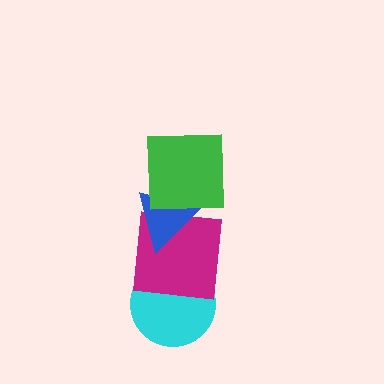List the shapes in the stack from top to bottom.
From top to bottom: the green square, the blue triangle, the magenta square, the cyan circle.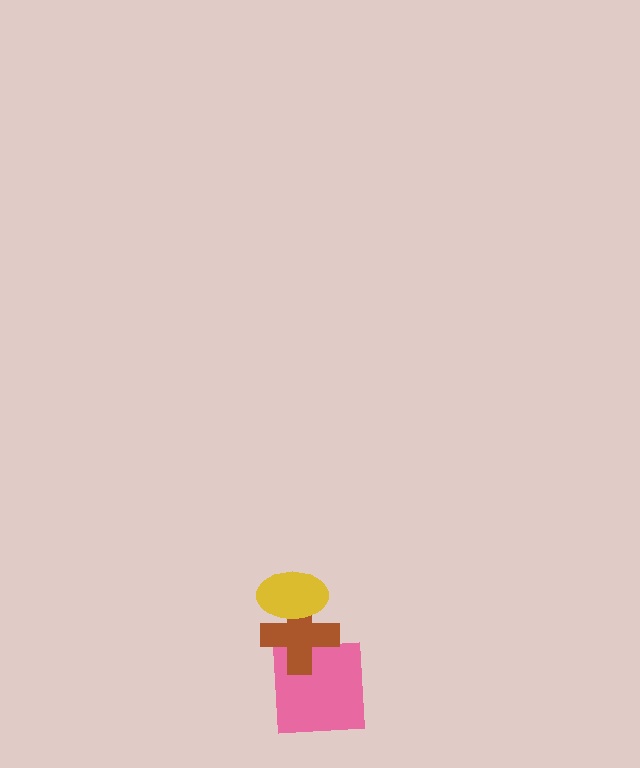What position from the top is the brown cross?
The brown cross is 2nd from the top.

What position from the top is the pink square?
The pink square is 3rd from the top.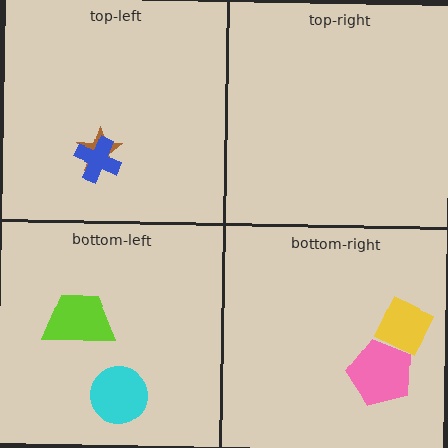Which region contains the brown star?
The top-left region.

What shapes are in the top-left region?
The brown star, the blue cross.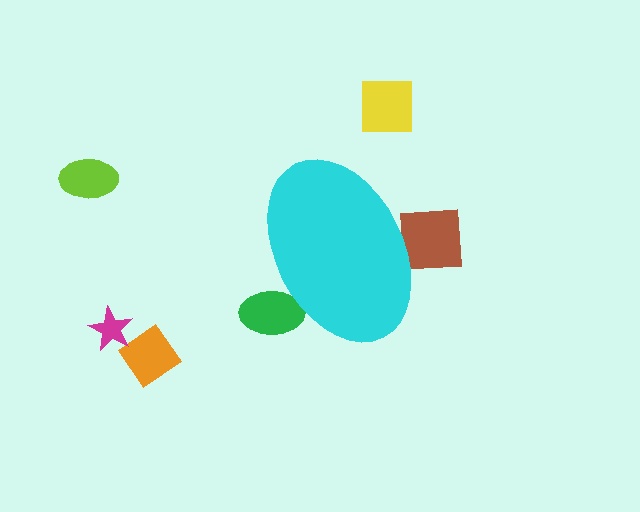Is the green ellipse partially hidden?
Yes, the green ellipse is partially hidden behind the cyan ellipse.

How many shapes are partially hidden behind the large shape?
2 shapes are partially hidden.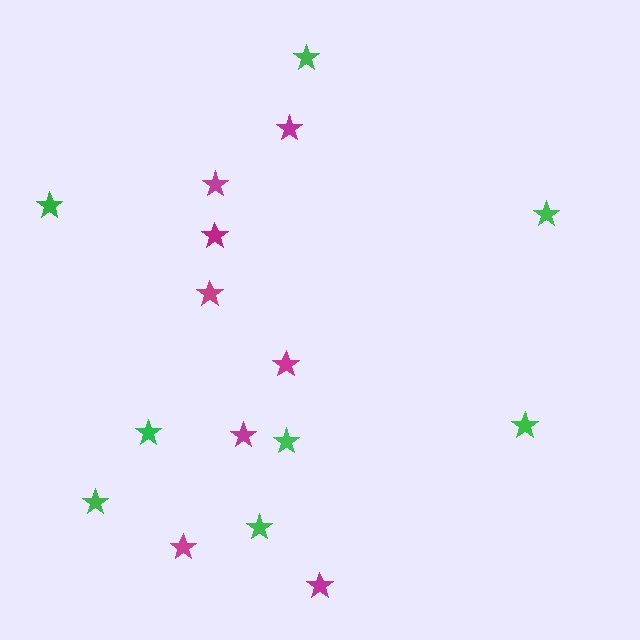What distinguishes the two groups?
There are 2 groups: one group of magenta stars (8) and one group of green stars (8).